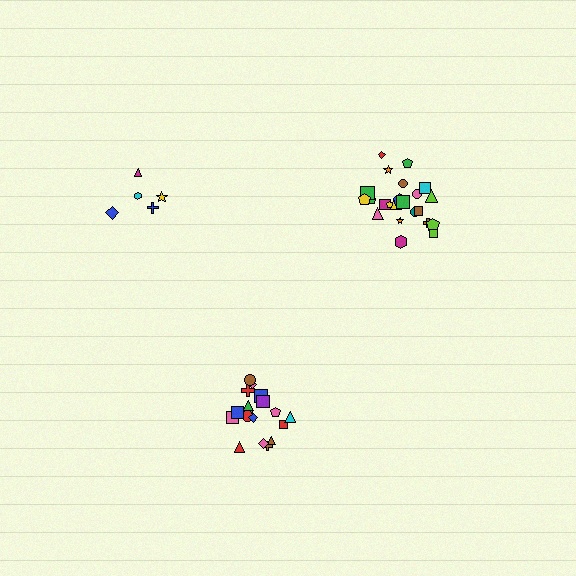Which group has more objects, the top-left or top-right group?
The top-right group.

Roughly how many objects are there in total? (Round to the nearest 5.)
Roughly 50 objects in total.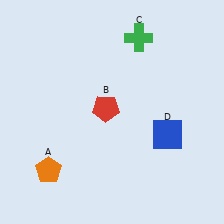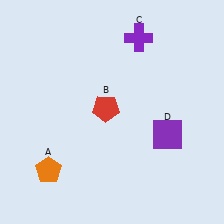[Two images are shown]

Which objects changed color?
C changed from green to purple. D changed from blue to purple.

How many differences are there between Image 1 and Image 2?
There are 2 differences between the two images.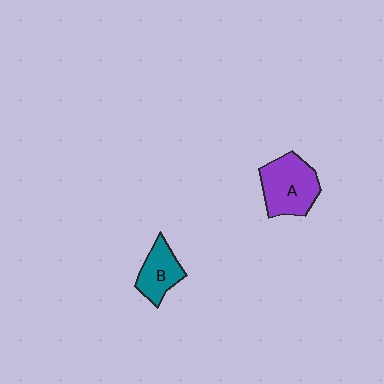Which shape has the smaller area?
Shape B (teal).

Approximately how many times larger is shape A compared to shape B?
Approximately 1.5 times.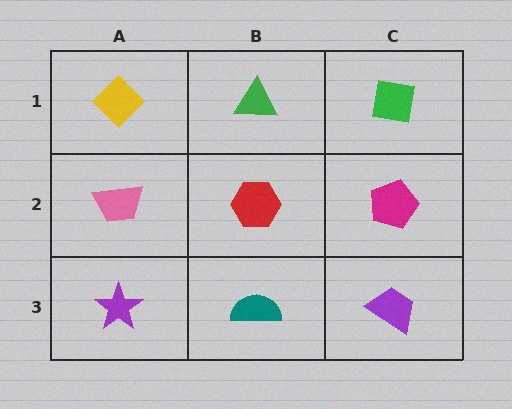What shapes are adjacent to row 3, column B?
A red hexagon (row 2, column B), a purple star (row 3, column A), a purple trapezoid (row 3, column C).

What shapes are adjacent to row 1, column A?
A pink trapezoid (row 2, column A), a green triangle (row 1, column B).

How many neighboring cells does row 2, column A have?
3.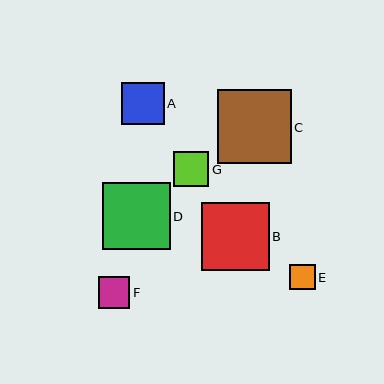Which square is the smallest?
Square E is the smallest with a size of approximately 25 pixels.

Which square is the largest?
Square C is the largest with a size of approximately 74 pixels.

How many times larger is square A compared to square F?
Square A is approximately 1.3 times the size of square F.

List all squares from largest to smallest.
From largest to smallest: C, B, D, A, G, F, E.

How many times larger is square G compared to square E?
Square G is approximately 1.4 times the size of square E.